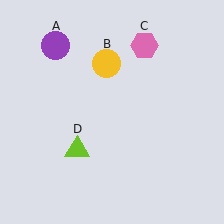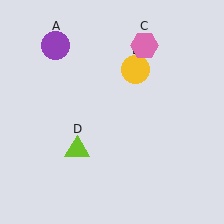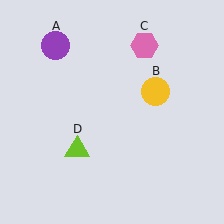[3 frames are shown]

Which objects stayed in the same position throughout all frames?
Purple circle (object A) and pink hexagon (object C) and lime triangle (object D) remained stationary.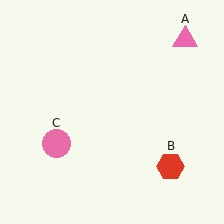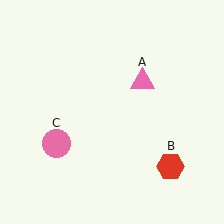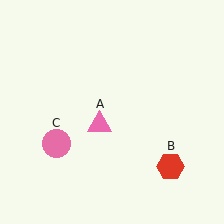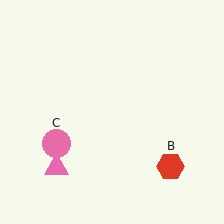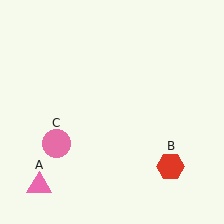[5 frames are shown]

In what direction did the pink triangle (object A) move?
The pink triangle (object A) moved down and to the left.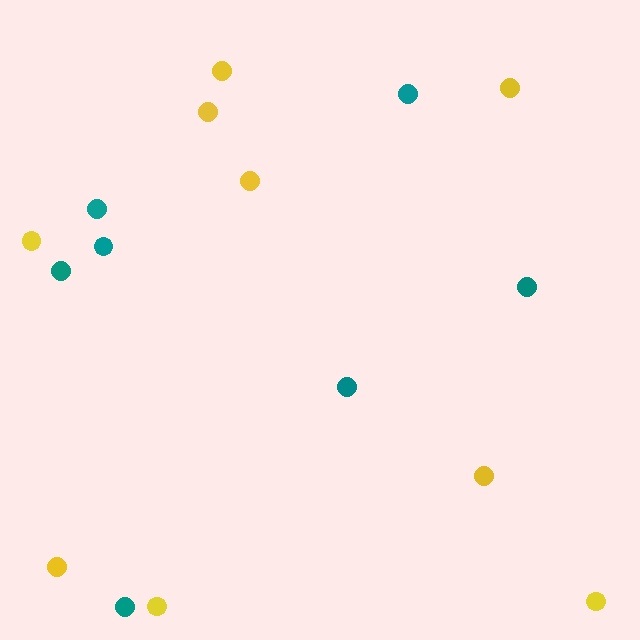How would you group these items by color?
There are 2 groups: one group of teal circles (7) and one group of yellow circles (9).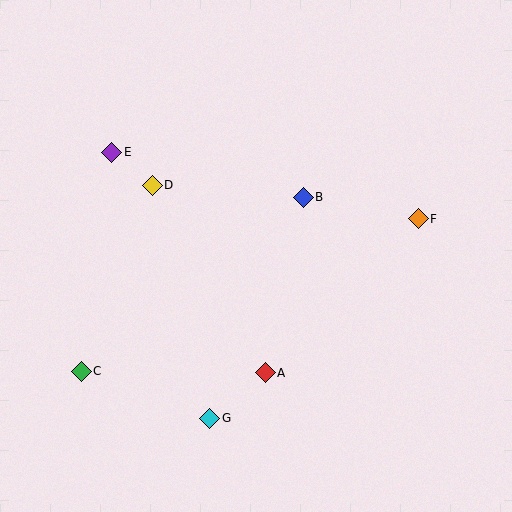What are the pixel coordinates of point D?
Point D is at (152, 185).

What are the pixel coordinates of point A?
Point A is at (265, 373).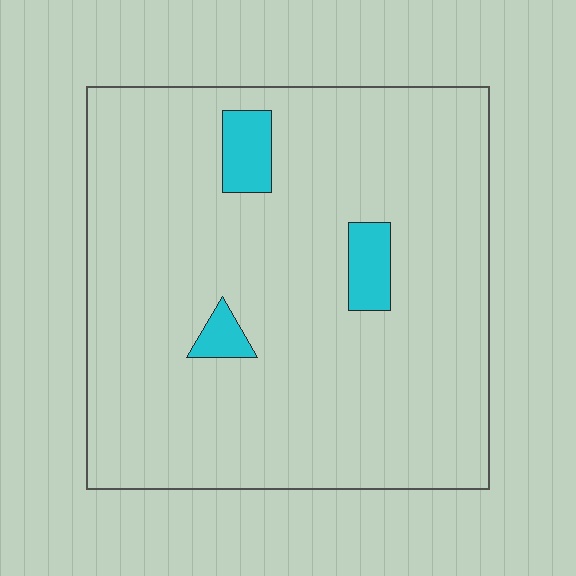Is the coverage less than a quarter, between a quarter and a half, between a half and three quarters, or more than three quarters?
Less than a quarter.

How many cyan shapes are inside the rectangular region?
3.